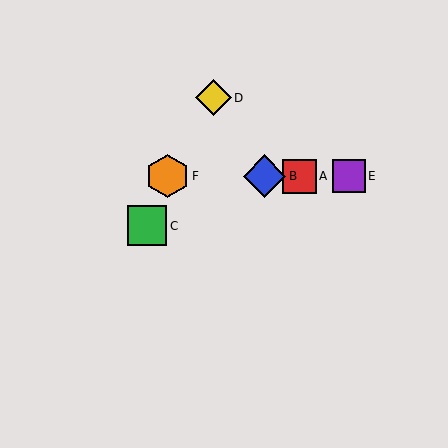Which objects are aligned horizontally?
Objects A, B, E, F are aligned horizontally.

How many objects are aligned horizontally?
4 objects (A, B, E, F) are aligned horizontally.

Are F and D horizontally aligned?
No, F is at y≈176 and D is at y≈98.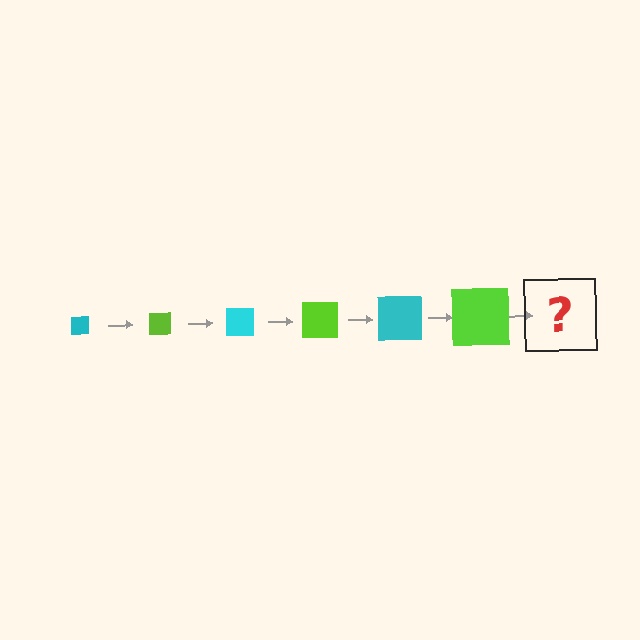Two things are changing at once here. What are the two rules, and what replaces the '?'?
The two rules are that the square grows larger each step and the color cycles through cyan and lime. The '?' should be a cyan square, larger than the previous one.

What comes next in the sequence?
The next element should be a cyan square, larger than the previous one.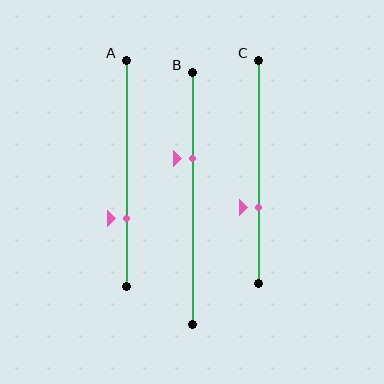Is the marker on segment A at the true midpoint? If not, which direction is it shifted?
No, the marker on segment A is shifted downward by about 20% of the segment length.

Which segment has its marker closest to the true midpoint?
Segment B has its marker closest to the true midpoint.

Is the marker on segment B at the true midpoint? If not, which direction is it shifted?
No, the marker on segment B is shifted upward by about 16% of the segment length.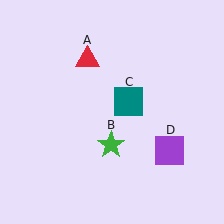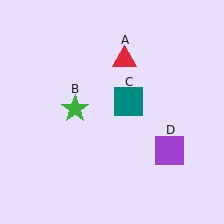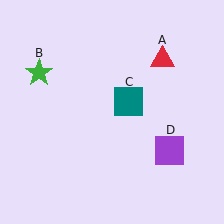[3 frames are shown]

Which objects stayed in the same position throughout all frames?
Teal square (object C) and purple square (object D) remained stationary.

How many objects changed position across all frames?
2 objects changed position: red triangle (object A), green star (object B).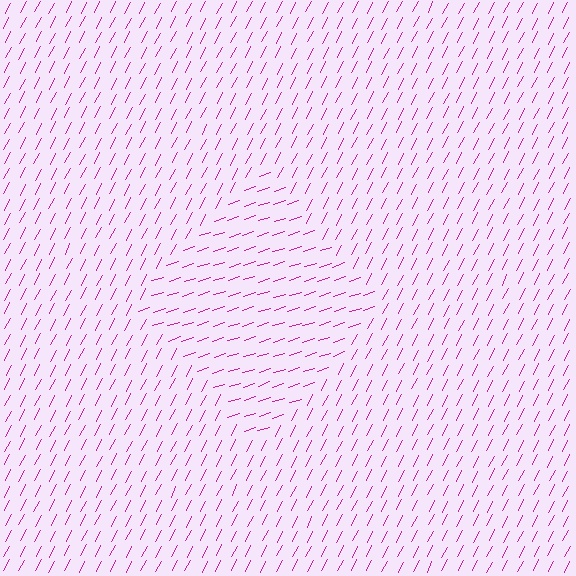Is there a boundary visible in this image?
Yes, there is a texture boundary formed by a change in line orientation.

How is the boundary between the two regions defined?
The boundary is defined purely by a change in line orientation (approximately 45 degrees difference). All lines are the same color and thickness.